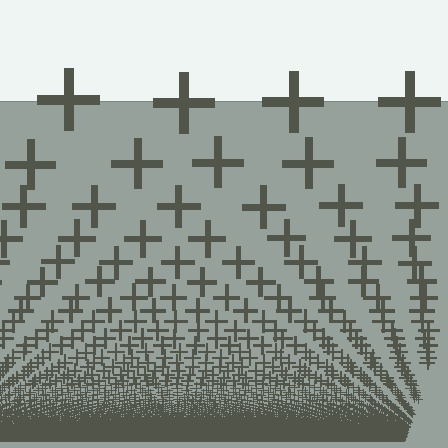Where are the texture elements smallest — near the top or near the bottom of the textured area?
Near the bottom.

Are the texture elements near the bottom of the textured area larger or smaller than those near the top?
Smaller. The gradient is inverted — elements near the bottom are smaller and denser.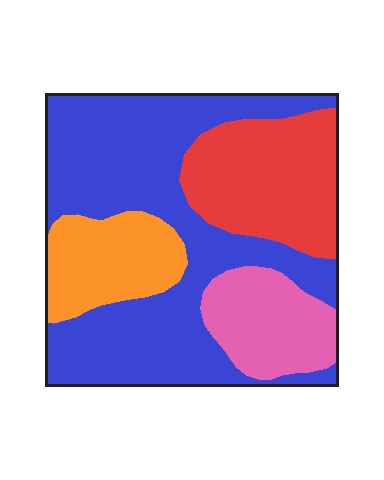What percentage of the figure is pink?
Pink covers 14% of the figure.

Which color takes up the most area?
Blue, at roughly 50%.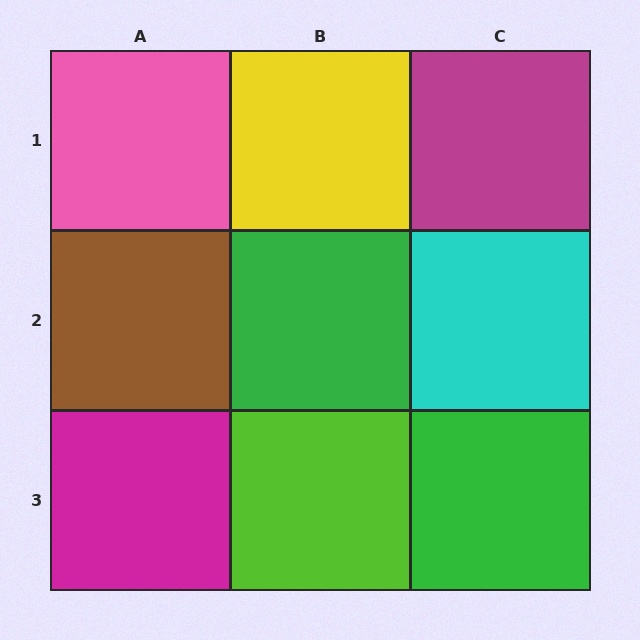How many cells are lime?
1 cell is lime.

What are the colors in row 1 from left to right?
Pink, yellow, magenta.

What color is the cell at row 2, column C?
Cyan.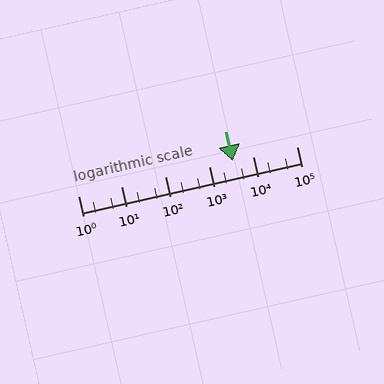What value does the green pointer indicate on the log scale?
The pointer indicates approximately 3500.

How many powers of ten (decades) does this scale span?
The scale spans 5 decades, from 1 to 100000.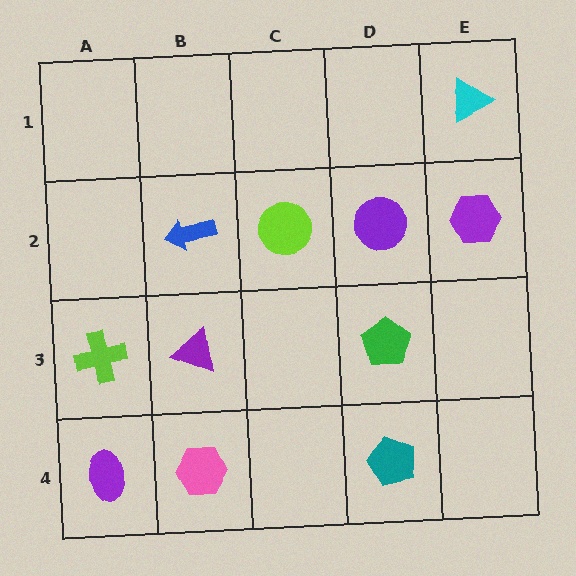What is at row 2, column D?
A purple circle.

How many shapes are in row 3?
3 shapes.